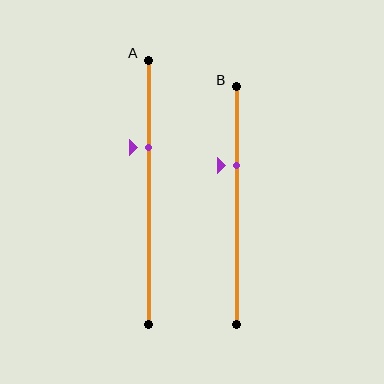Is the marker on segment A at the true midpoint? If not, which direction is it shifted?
No, the marker on segment A is shifted upward by about 17% of the segment length.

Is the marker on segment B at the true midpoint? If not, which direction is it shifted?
No, the marker on segment B is shifted upward by about 17% of the segment length.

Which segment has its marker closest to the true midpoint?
Segment B has its marker closest to the true midpoint.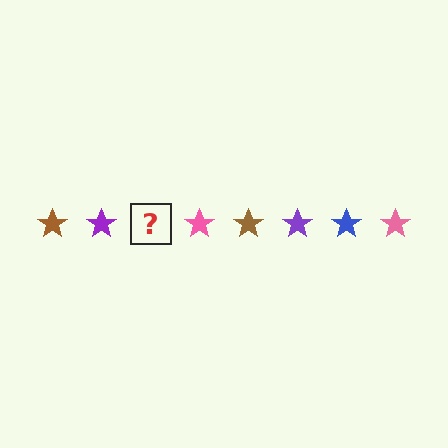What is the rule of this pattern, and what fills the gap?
The rule is that the pattern cycles through brown, purple, blue, pink stars. The gap should be filled with a blue star.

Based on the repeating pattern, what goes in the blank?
The blank should be a blue star.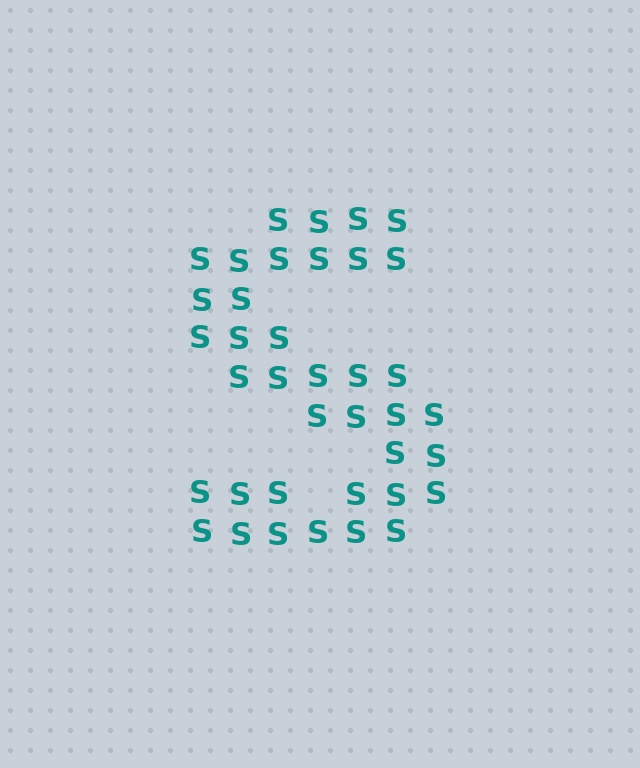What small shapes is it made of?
It is made of small letter S's.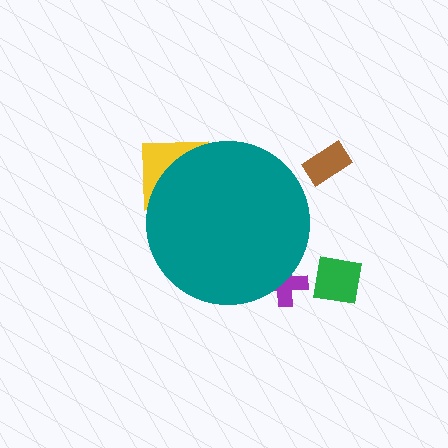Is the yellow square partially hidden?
Yes, the yellow square is partially hidden behind the teal circle.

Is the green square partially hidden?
No, the green square is fully visible.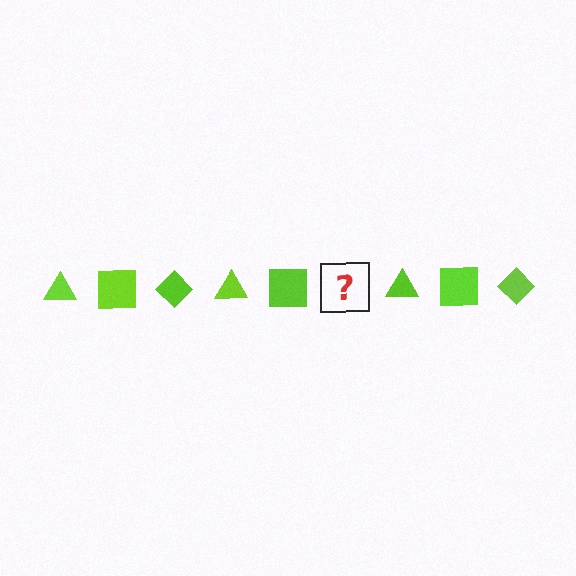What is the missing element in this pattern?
The missing element is a lime diamond.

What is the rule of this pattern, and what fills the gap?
The rule is that the pattern cycles through triangle, square, diamond shapes in lime. The gap should be filled with a lime diamond.